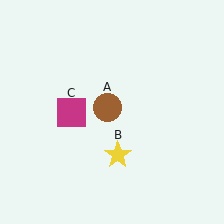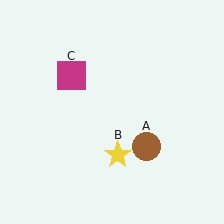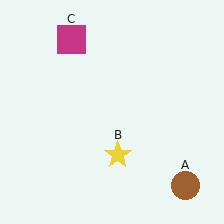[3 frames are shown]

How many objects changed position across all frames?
2 objects changed position: brown circle (object A), magenta square (object C).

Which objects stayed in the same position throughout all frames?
Yellow star (object B) remained stationary.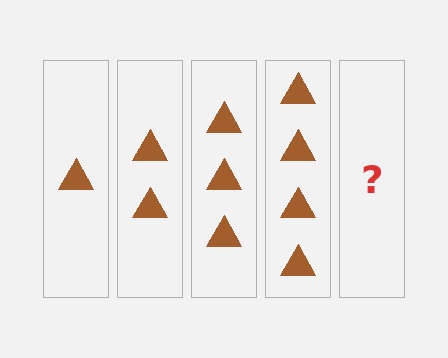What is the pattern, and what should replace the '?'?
The pattern is that each step adds one more triangle. The '?' should be 5 triangles.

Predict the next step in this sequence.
The next step is 5 triangles.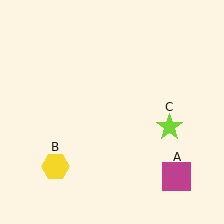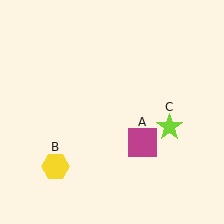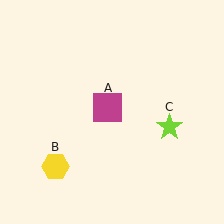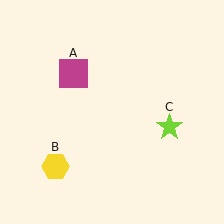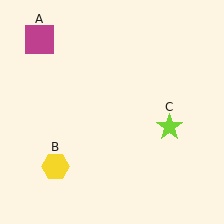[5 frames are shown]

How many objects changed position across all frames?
1 object changed position: magenta square (object A).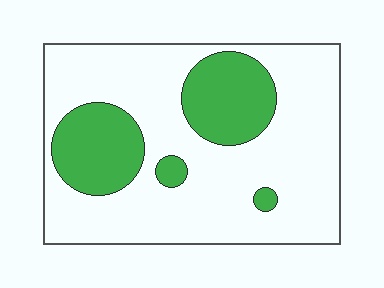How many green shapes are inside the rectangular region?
4.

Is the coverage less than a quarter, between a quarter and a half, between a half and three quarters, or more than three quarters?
Between a quarter and a half.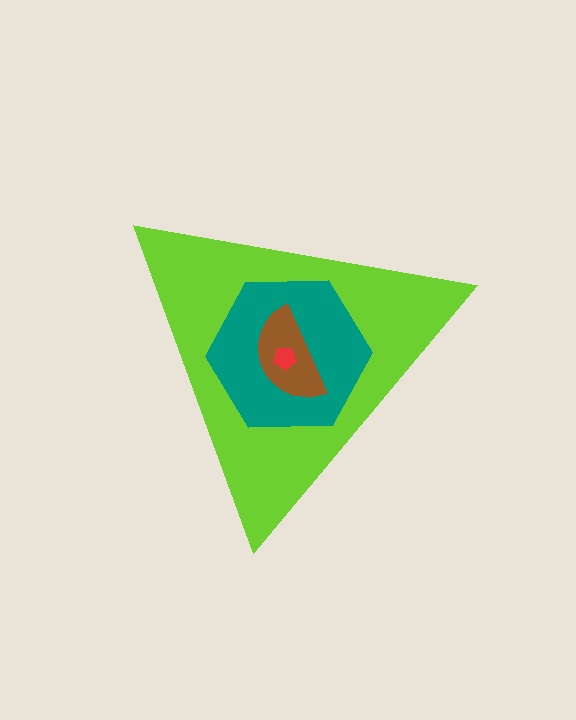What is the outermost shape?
The lime triangle.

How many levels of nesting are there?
4.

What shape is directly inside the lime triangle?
The teal hexagon.